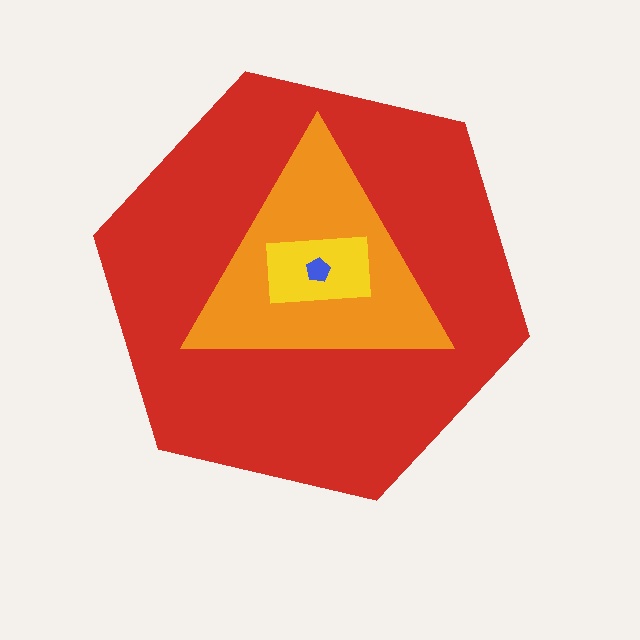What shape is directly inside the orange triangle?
The yellow rectangle.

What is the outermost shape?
The red hexagon.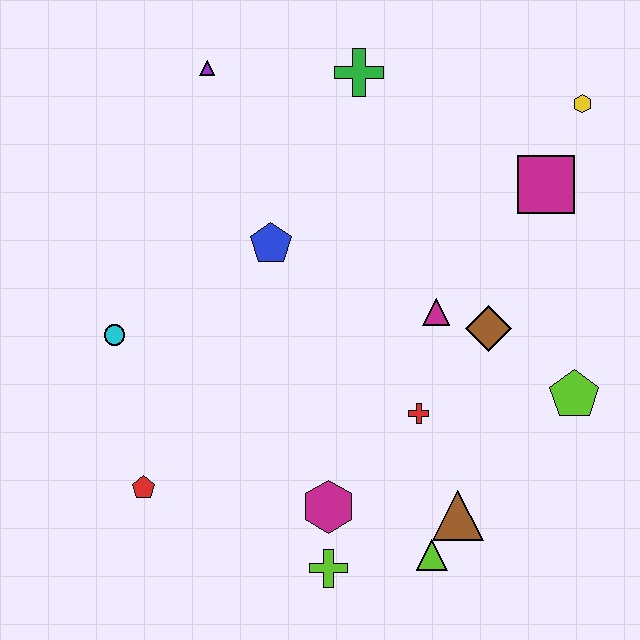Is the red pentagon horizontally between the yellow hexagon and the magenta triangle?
No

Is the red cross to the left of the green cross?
No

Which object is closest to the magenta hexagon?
The lime cross is closest to the magenta hexagon.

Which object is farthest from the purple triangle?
The lime triangle is farthest from the purple triangle.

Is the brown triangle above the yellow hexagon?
No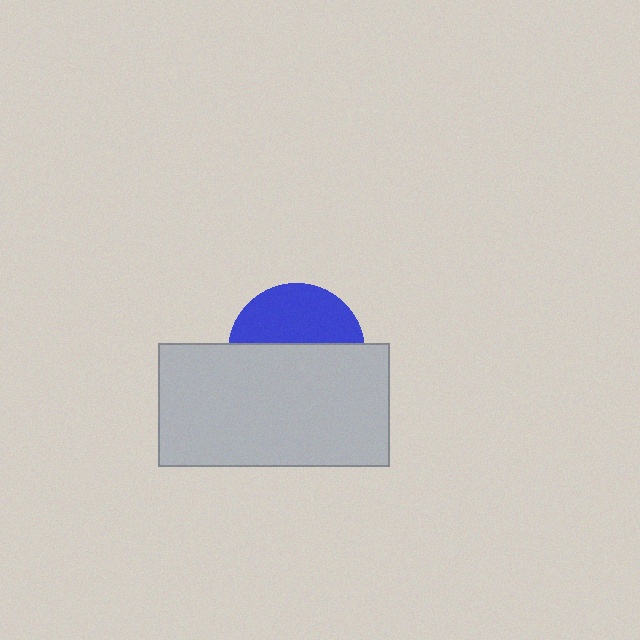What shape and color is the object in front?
The object in front is a light gray rectangle.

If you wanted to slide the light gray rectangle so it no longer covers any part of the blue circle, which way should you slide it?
Slide it down — that is the most direct way to separate the two shapes.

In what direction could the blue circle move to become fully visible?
The blue circle could move up. That would shift it out from behind the light gray rectangle entirely.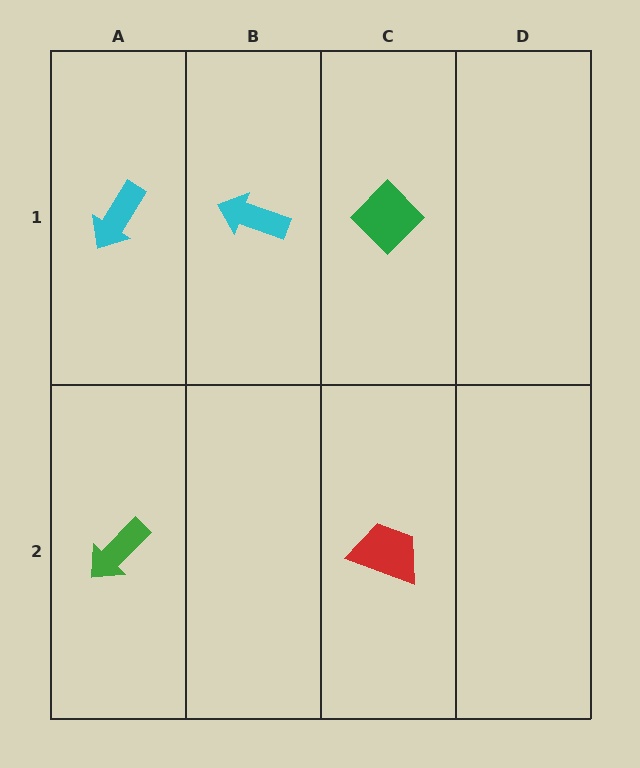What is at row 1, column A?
A cyan arrow.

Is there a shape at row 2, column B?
No, that cell is empty.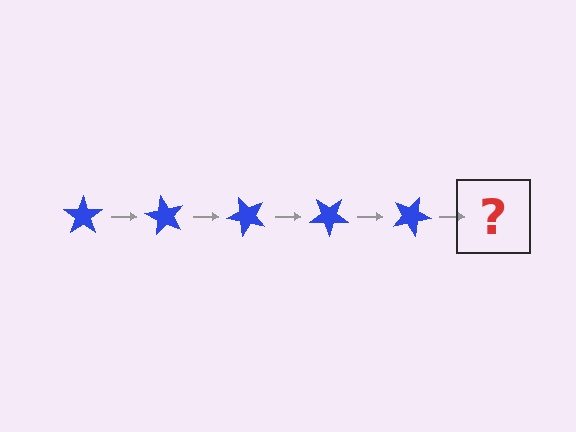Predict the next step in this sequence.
The next step is a blue star rotated 300 degrees.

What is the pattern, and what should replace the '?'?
The pattern is that the star rotates 60 degrees each step. The '?' should be a blue star rotated 300 degrees.